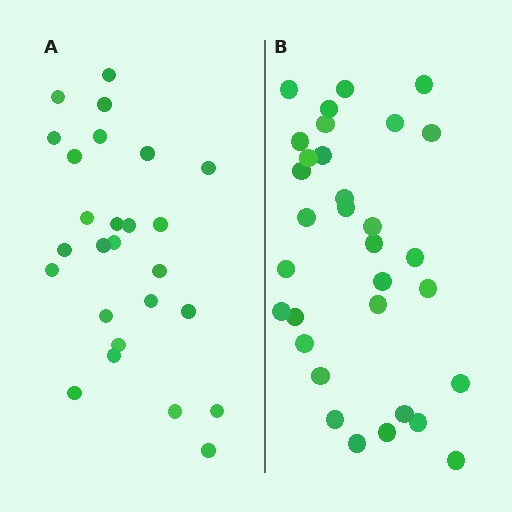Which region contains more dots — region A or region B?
Region B (the right region) has more dots.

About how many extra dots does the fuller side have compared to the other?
Region B has about 6 more dots than region A.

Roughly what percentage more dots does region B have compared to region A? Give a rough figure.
About 25% more.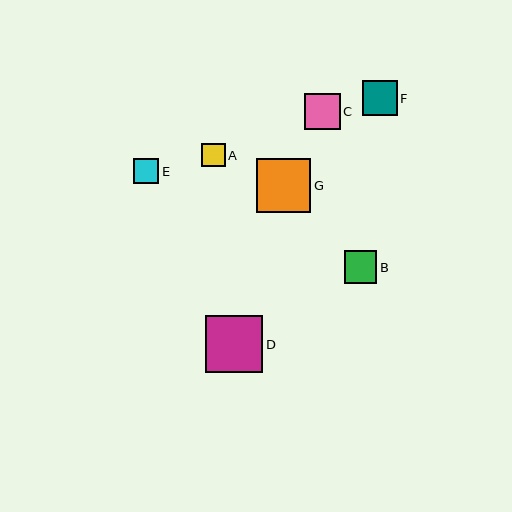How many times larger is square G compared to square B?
Square G is approximately 1.7 times the size of square B.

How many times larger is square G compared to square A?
Square G is approximately 2.3 times the size of square A.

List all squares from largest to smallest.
From largest to smallest: D, G, C, F, B, E, A.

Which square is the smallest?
Square A is the smallest with a size of approximately 23 pixels.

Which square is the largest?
Square D is the largest with a size of approximately 58 pixels.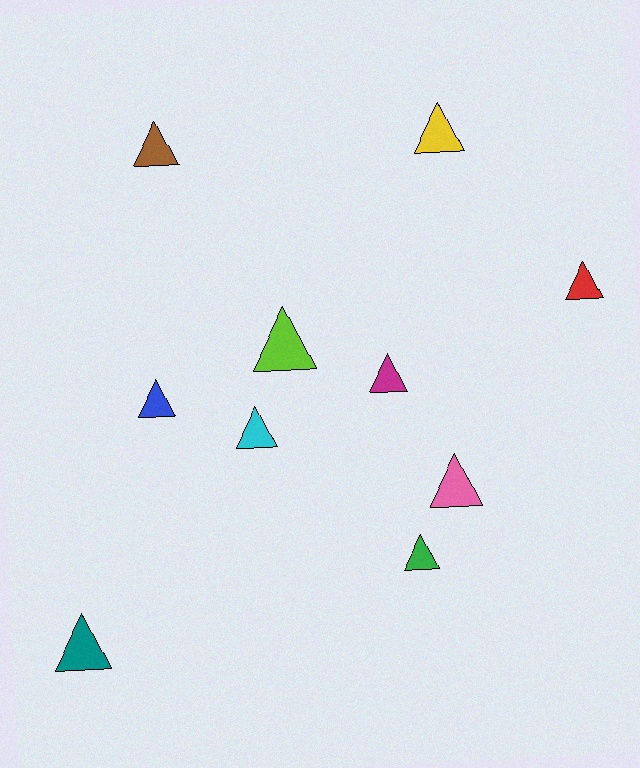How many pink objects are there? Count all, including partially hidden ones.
There is 1 pink object.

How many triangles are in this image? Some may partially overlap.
There are 10 triangles.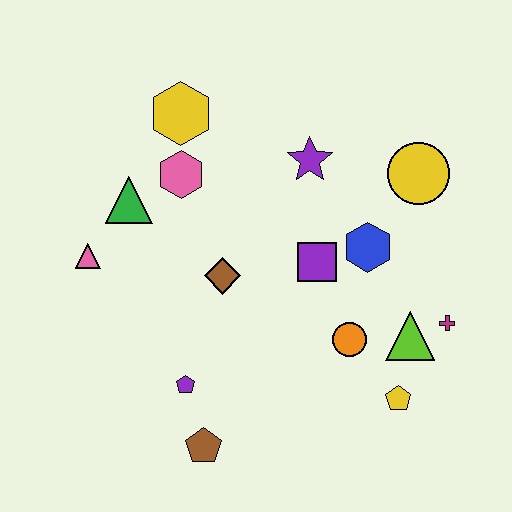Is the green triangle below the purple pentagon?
No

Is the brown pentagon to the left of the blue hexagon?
Yes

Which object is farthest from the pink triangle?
The magenta cross is farthest from the pink triangle.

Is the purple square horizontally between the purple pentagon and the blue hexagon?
Yes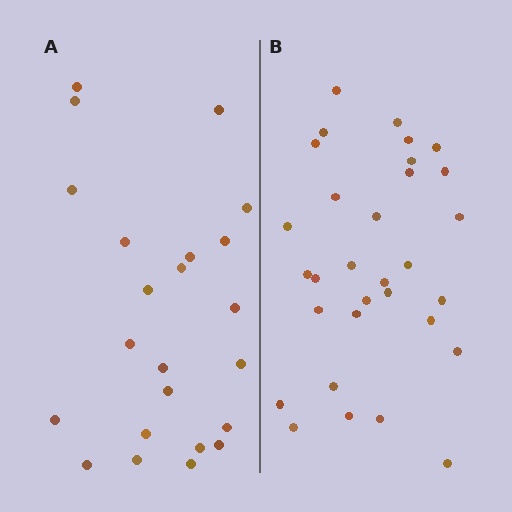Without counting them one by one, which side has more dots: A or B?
Region B (the right region) has more dots.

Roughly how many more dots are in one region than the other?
Region B has roughly 8 or so more dots than region A.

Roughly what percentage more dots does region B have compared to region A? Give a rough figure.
About 35% more.